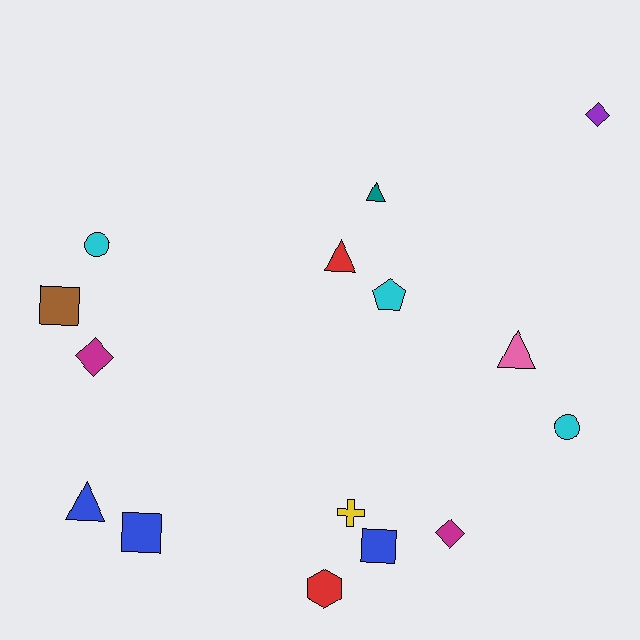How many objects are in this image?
There are 15 objects.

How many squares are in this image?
There are 3 squares.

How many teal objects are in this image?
There is 1 teal object.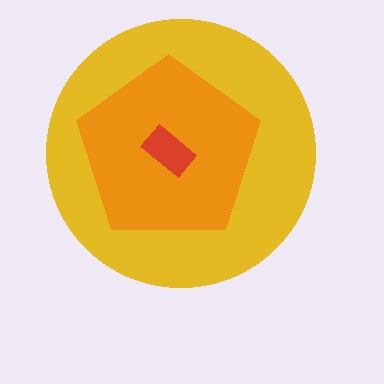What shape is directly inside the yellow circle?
The orange pentagon.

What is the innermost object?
The red rectangle.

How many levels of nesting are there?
3.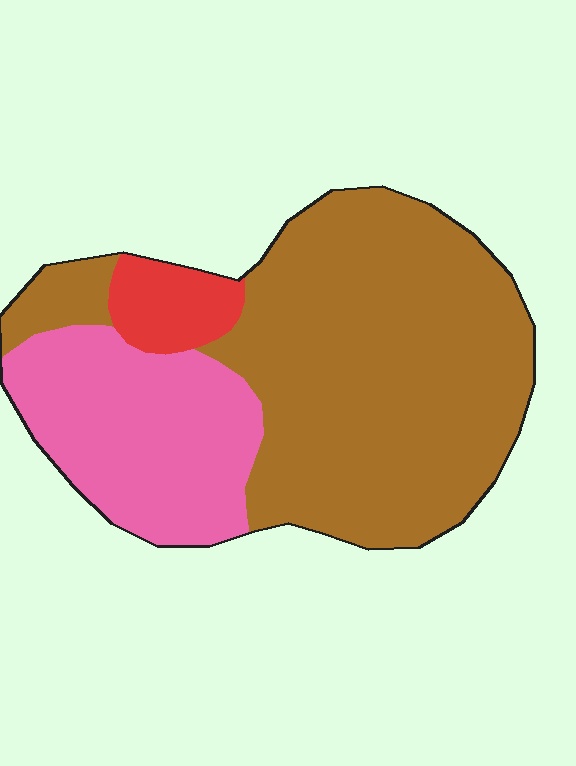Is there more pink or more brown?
Brown.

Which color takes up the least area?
Red, at roughly 5%.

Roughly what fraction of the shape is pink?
Pink covers 28% of the shape.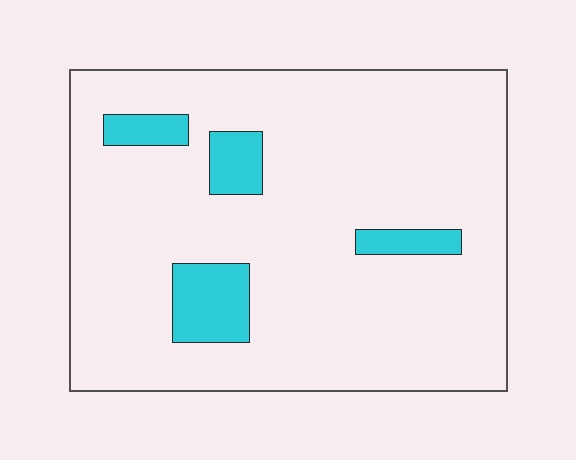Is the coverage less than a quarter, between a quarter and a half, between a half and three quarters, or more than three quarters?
Less than a quarter.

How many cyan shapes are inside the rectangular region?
4.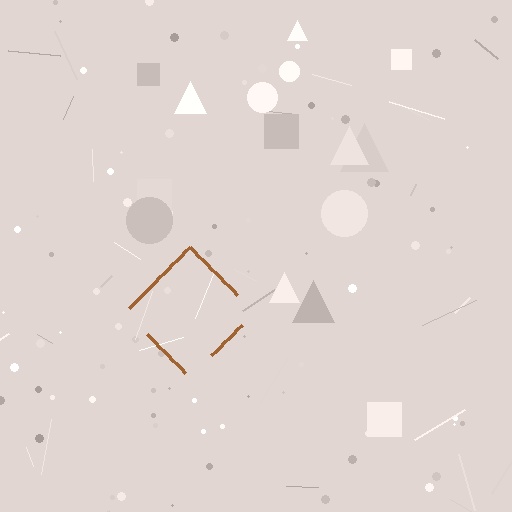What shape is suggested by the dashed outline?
The dashed outline suggests a diamond.